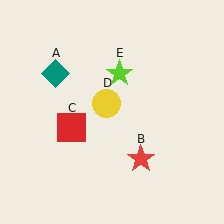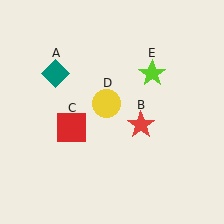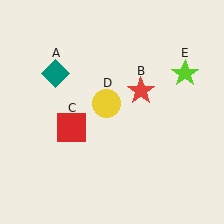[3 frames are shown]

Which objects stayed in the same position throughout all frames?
Teal diamond (object A) and red square (object C) and yellow circle (object D) remained stationary.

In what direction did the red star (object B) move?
The red star (object B) moved up.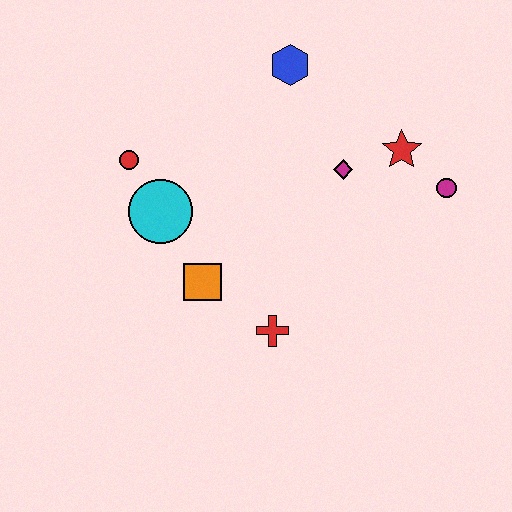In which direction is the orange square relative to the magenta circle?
The orange square is to the left of the magenta circle.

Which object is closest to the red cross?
The orange square is closest to the red cross.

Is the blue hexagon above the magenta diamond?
Yes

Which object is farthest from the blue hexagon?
The red cross is farthest from the blue hexagon.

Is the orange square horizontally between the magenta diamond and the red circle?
Yes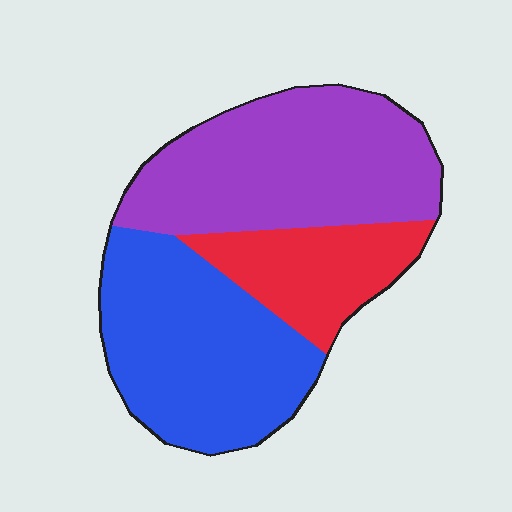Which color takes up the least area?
Red, at roughly 20%.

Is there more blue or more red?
Blue.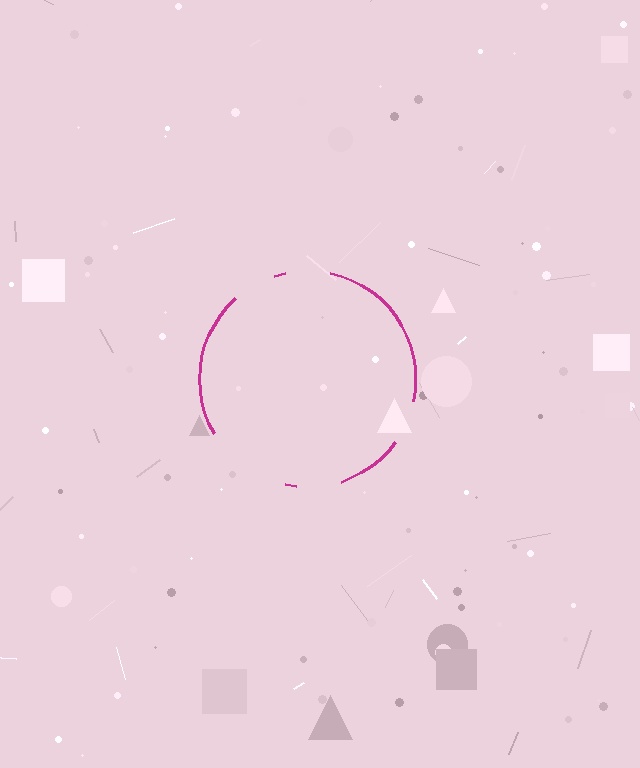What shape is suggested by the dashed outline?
The dashed outline suggests a circle.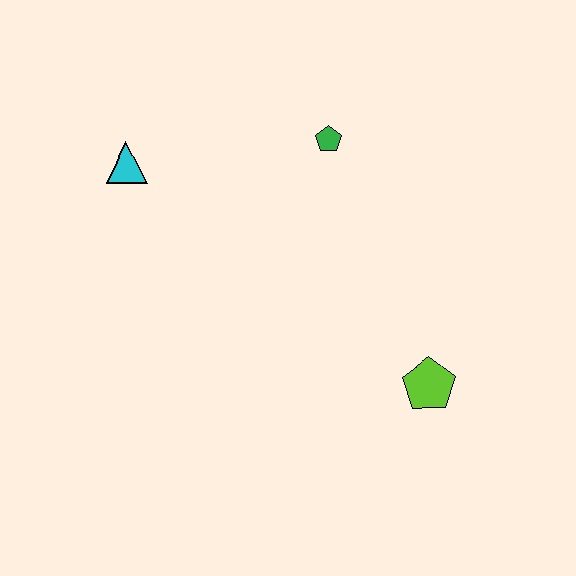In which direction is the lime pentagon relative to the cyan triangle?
The lime pentagon is to the right of the cyan triangle.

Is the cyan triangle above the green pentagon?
No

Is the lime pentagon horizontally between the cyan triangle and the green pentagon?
No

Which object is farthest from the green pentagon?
The lime pentagon is farthest from the green pentagon.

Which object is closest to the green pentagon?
The cyan triangle is closest to the green pentagon.